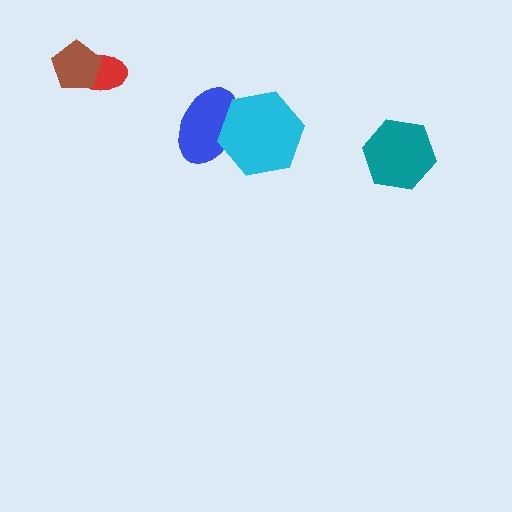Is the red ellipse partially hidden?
Yes, it is partially covered by another shape.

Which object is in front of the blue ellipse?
The cyan hexagon is in front of the blue ellipse.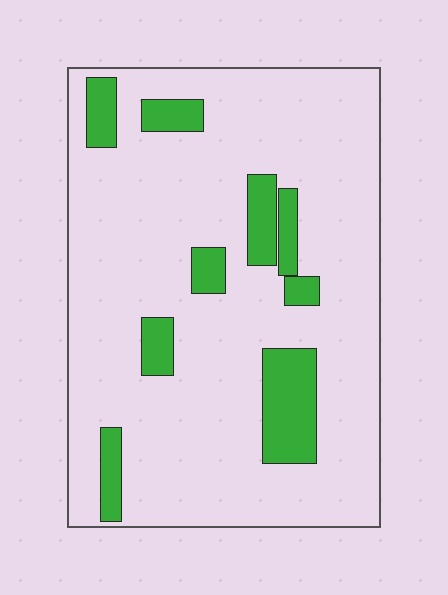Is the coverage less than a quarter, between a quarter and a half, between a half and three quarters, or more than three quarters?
Less than a quarter.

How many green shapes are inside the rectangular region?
9.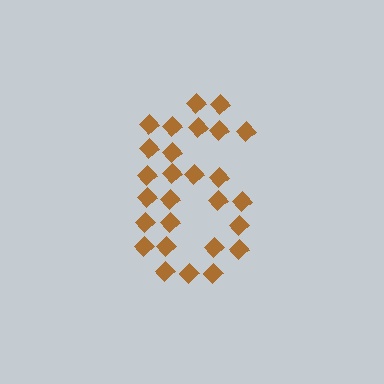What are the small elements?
The small elements are diamonds.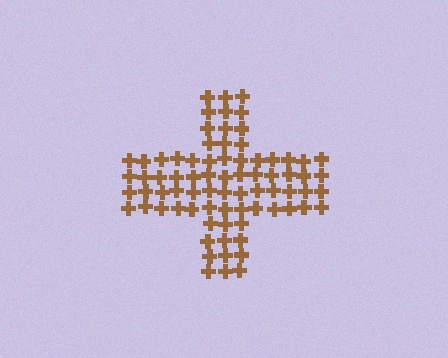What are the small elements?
The small elements are crosses.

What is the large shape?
The large shape is a cross.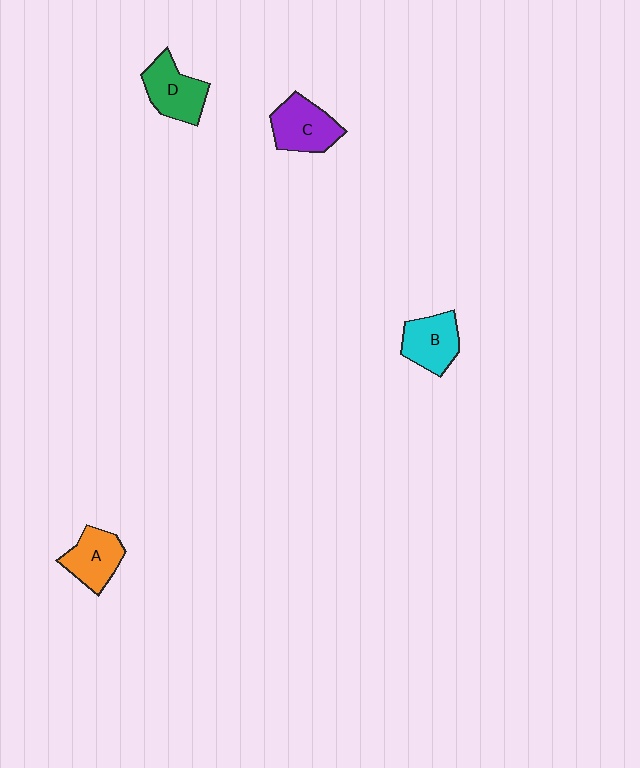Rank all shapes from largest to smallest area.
From largest to smallest: C (purple), D (green), B (cyan), A (orange).